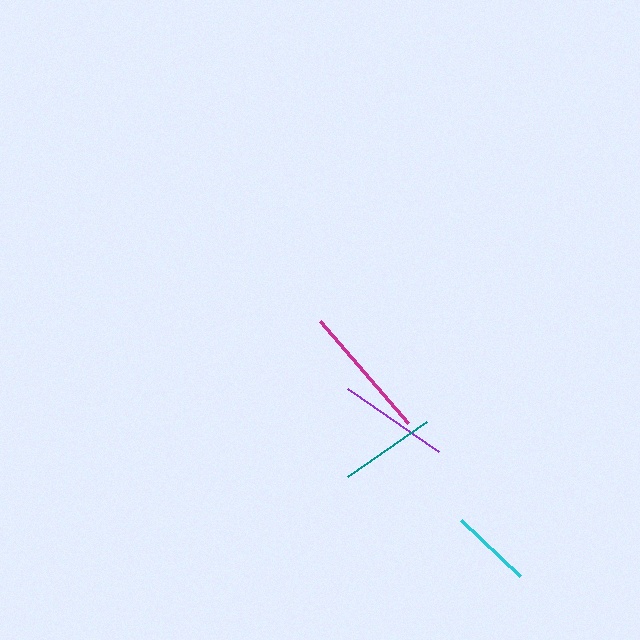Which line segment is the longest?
The magenta line is the longest at approximately 135 pixels.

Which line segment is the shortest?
The cyan line is the shortest at approximately 82 pixels.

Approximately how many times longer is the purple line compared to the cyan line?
The purple line is approximately 1.4 times the length of the cyan line.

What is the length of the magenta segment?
The magenta segment is approximately 135 pixels long.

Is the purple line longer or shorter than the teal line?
The purple line is longer than the teal line.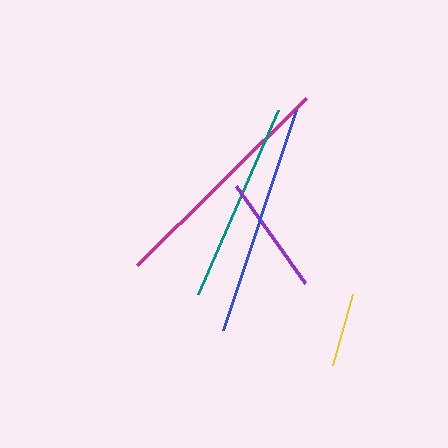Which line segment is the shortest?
The yellow line is the shortest at approximately 74 pixels.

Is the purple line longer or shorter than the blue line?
The blue line is longer than the purple line.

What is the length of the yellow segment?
The yellow segment is approximately 74 pixels long.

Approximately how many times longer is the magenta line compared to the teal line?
The magenta line is approximately 1.2 times the length of the teal line.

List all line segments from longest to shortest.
From longest to shortest: magenta, blue, teal, purple, yellow.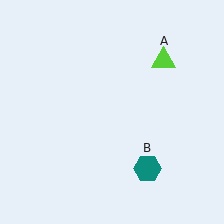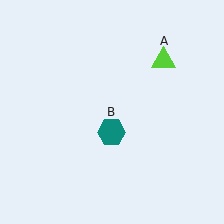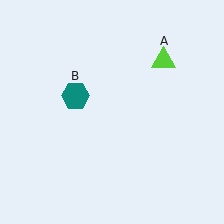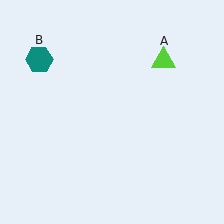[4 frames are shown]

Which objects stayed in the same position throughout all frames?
Lime triangle (object A) remained stationary.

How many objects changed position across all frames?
1 object changed position: teal hexagon (object B).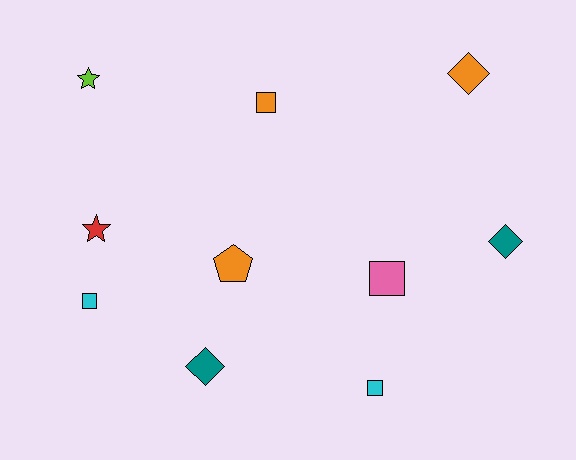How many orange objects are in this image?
There are 3 orange objects.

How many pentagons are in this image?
There is 1 pentagon.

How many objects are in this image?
There are 10 objects.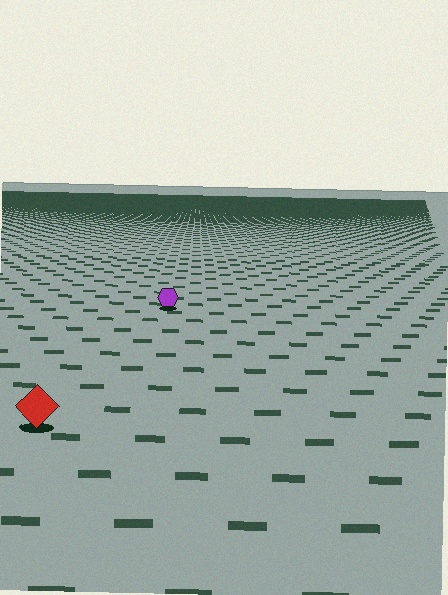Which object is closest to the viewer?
The red diamond is closest. The texture marks near it are larger and more spread out.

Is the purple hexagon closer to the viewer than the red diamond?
No. The red diamond is closer — you can tell from the texture gradient: the ground texture is coarser near it.